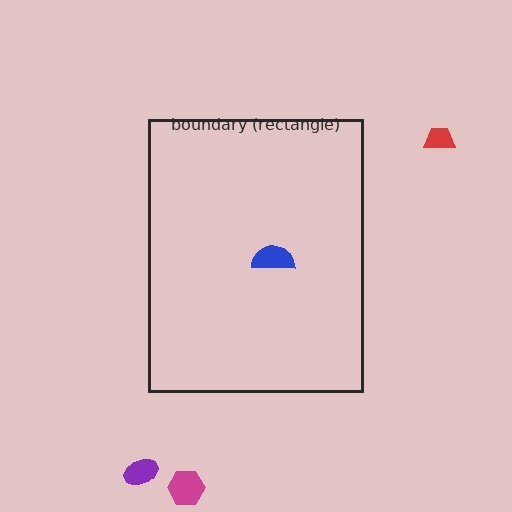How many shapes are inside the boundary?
1 inside, 3 outside.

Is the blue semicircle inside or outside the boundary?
Inside.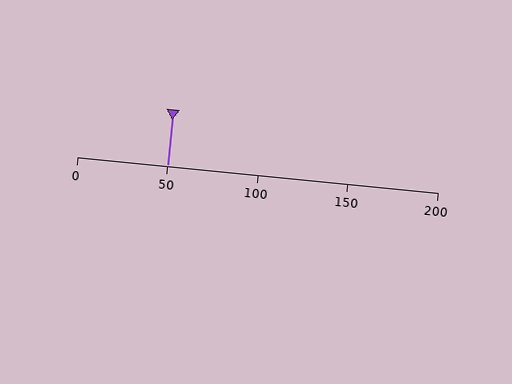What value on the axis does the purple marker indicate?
The marker indicates approximately 50.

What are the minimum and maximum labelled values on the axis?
The axis runs from 0 to 200.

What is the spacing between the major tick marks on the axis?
The major ticks are spaced 50 apart.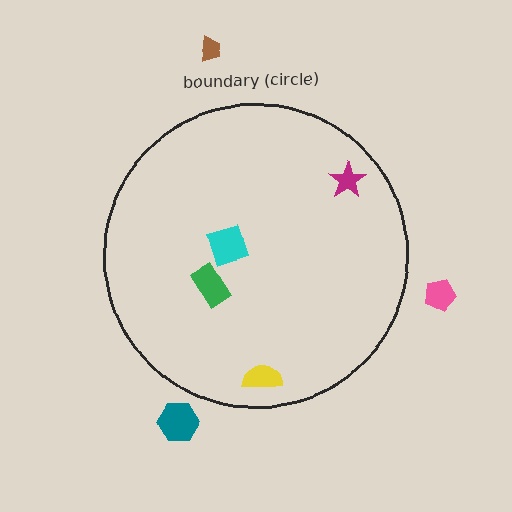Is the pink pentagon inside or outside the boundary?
Outside.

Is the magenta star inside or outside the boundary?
Inside.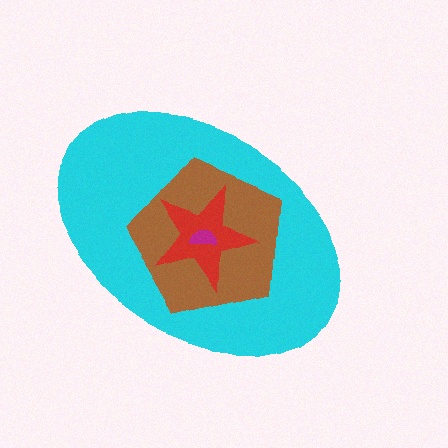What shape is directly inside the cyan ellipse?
The brown pentagon.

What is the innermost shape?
The magenta semicircle.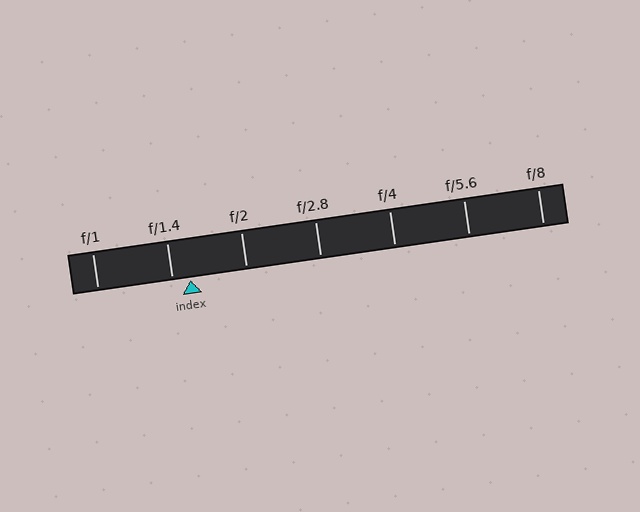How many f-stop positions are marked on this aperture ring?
There are 7 f-stop positions marked.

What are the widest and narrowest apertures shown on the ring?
The widest aperture shown is f/1 and the narrowest is f/8.